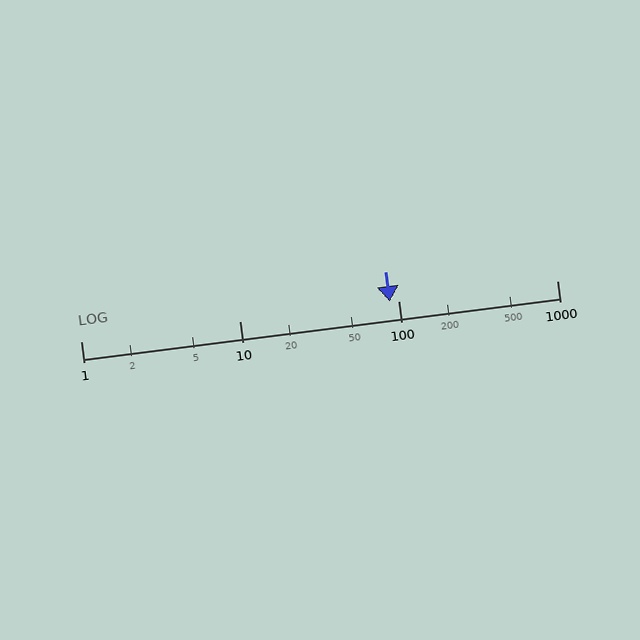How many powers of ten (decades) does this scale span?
The scale spans 3 decades, from 1 to 1000.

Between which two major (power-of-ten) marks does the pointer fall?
The pointer is between 10 and 100.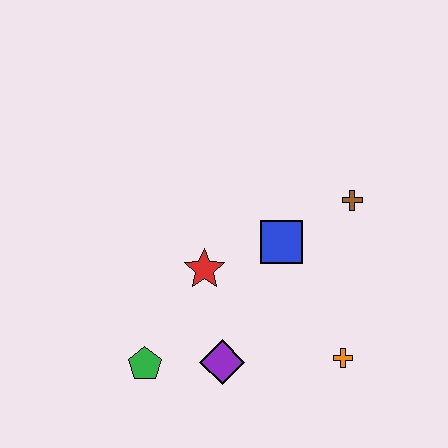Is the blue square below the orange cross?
No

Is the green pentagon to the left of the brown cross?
Yes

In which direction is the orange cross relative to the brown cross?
The orange cross is below the brown cross.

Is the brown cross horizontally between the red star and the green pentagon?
No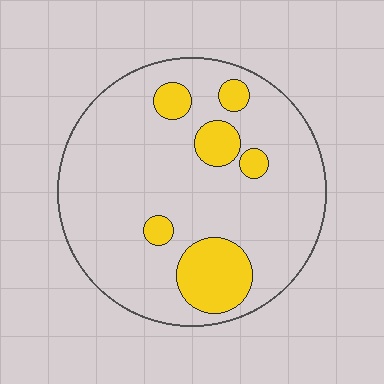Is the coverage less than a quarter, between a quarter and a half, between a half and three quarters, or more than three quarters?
Less than a quarter.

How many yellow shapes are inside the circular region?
6.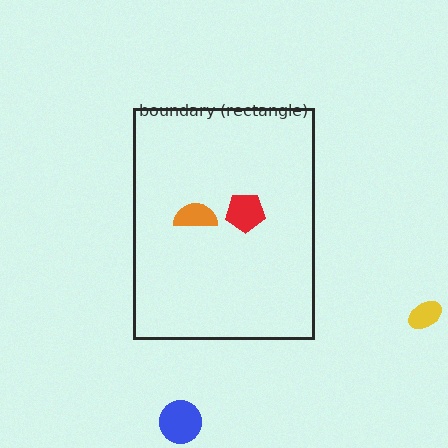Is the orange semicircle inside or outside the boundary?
Inside.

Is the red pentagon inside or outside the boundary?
Inside.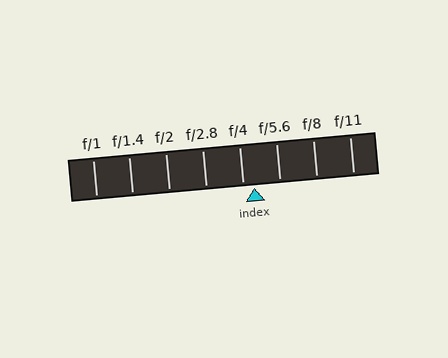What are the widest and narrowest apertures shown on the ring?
The widest aperture shown is f/1 and the narrowest is f/11.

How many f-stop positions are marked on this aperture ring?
There are 8 f-stop positions marked.